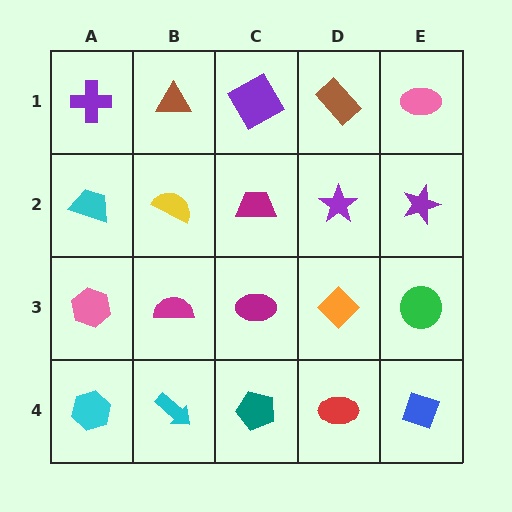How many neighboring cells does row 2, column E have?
3.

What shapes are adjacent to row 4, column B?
A magenta semicircle (row 3, column B), a cyan hexagon (row 4, column A), a teal pentagon (row 4, column C).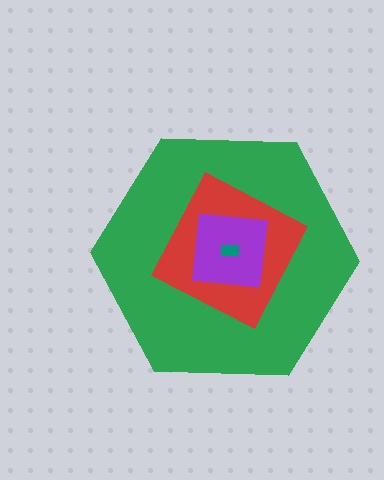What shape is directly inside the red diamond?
The purple square.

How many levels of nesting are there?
4.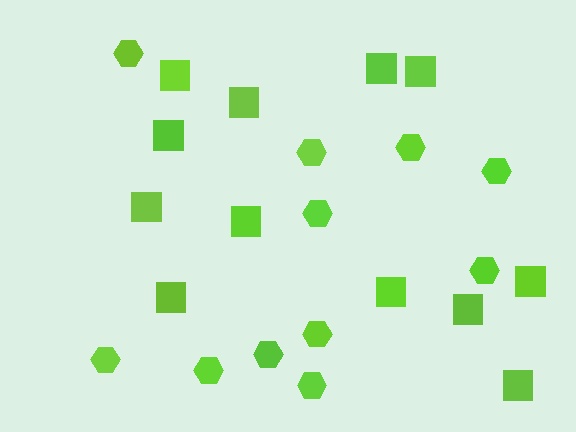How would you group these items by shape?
There are 2 groups: one group of hexagons (11) and one group of squares (12).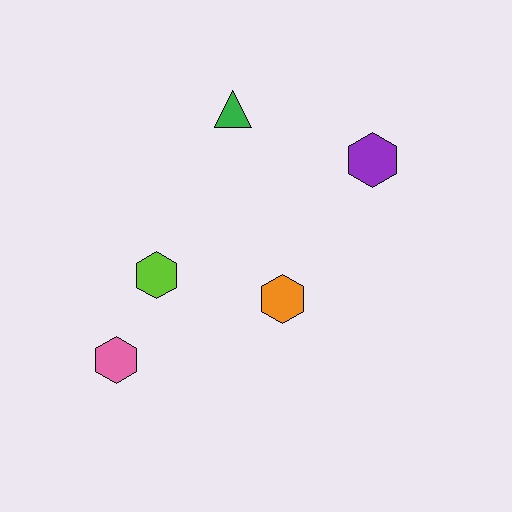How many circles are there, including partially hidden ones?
There are no circles.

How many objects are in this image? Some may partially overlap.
There are 5 objects.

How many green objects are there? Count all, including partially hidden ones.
There is 1 green object.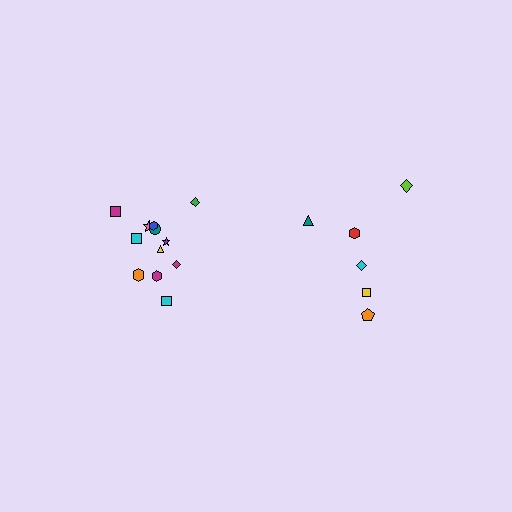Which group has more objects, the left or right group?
The left group.